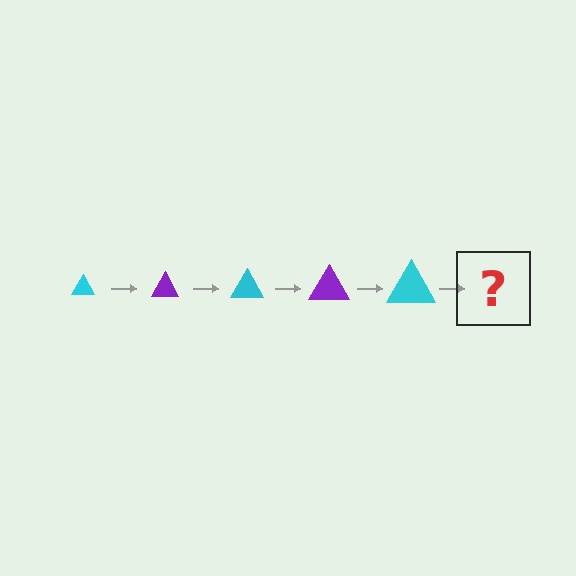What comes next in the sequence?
The next element should be a purple triangle, larger than the previous one.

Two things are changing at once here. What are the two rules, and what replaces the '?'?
The two rules are that the triangle grows larger each step and the color cycles through cyan and purple. The '?' should be a purple triangle, larger than the previous one.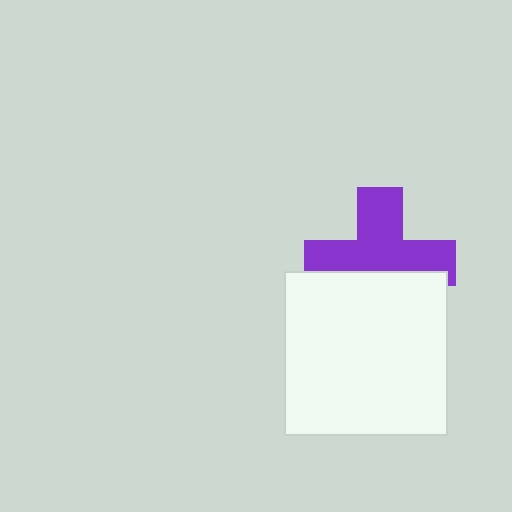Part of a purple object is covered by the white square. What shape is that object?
It is a cross.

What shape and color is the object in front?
The object in front is a white square.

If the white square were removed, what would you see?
You would see the complete purple cross.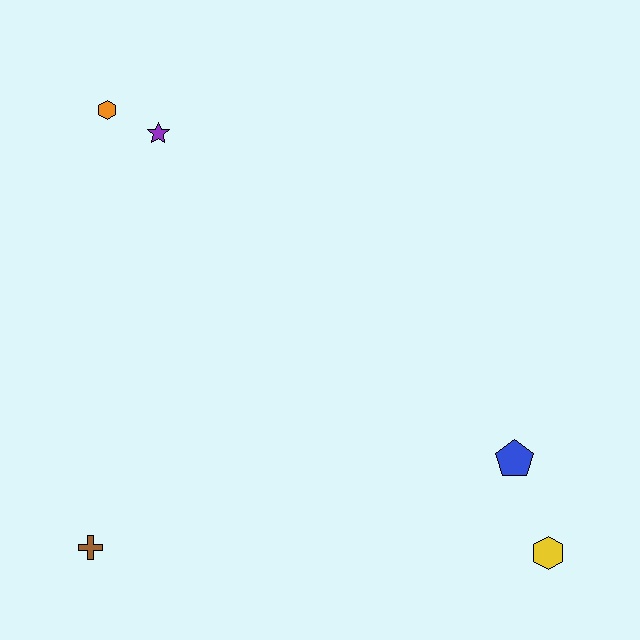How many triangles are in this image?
There are no triangles.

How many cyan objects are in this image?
There are no cyan objects.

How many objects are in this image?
There are 5 objects.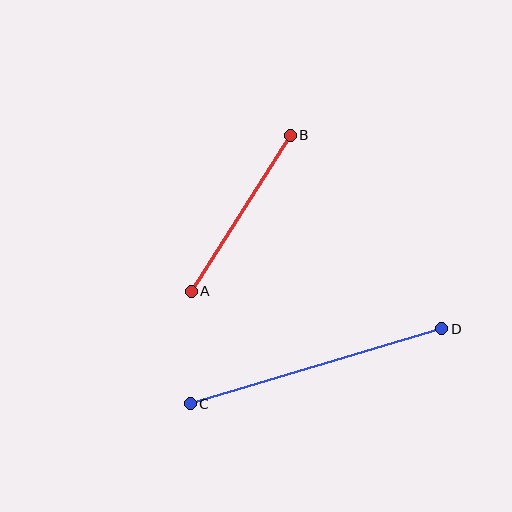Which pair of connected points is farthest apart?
Points C and D are farthest apart.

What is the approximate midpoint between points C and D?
The midpoint is at approximately (316, 366) pixels.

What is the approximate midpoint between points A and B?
The midpoint is at approximately (241, 213) pixels.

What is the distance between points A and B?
The distance is approximately 185 pixels.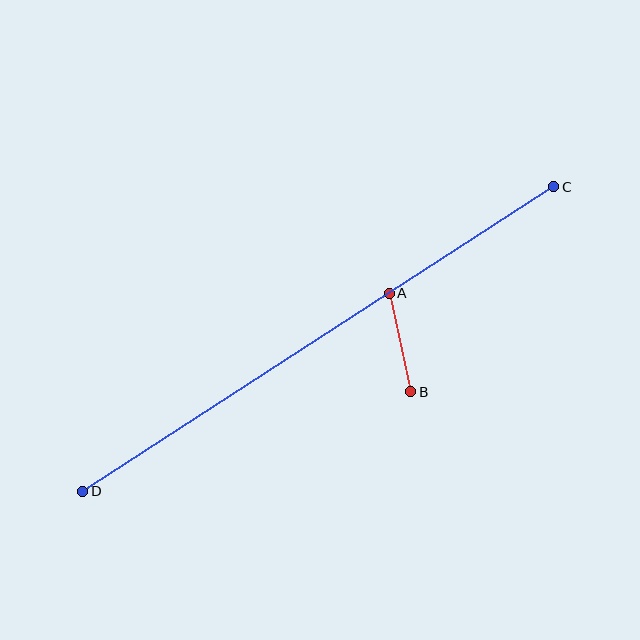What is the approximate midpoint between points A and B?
The midpoint is at approximately (400, 342) pixels.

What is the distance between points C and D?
The distance is approximately 561 pixels.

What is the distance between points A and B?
The distance is approximately 101 pixels.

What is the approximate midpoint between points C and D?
The midpoint is at approximately (318, 339) pixels.